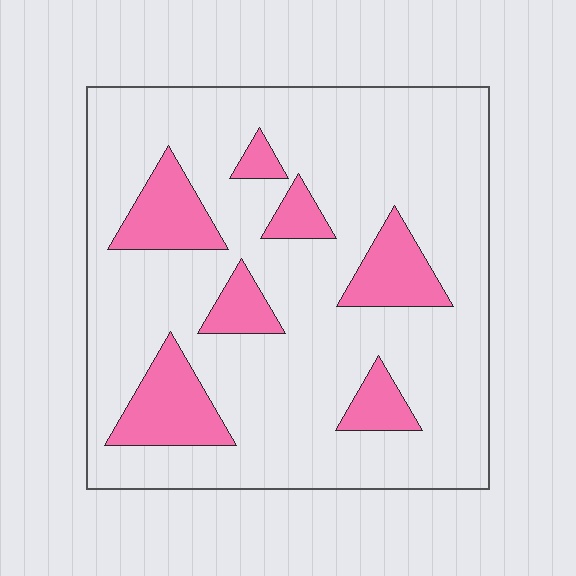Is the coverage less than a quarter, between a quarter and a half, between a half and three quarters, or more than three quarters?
Less than a quarter.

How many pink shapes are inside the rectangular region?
7.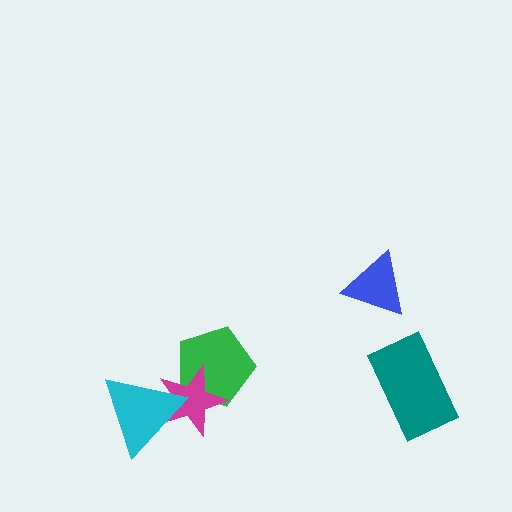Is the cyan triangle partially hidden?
No, no other shape covers it.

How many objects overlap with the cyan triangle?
1 object overlaps with the cyan triangle.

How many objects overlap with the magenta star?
2 objects overlap with the magenta star.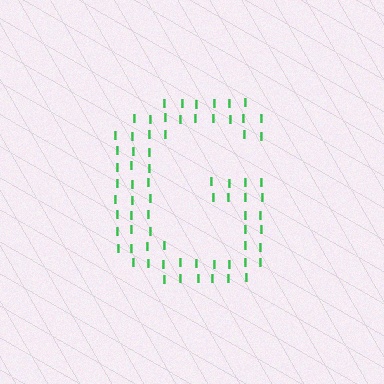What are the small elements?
The small elements are letter I's.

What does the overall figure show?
The overall figure shows the letter G.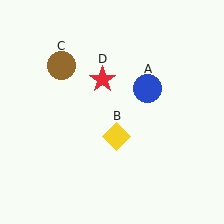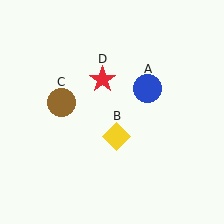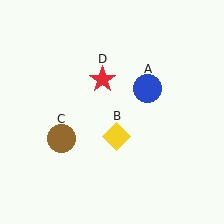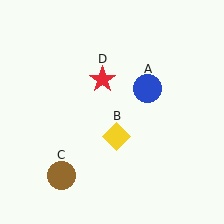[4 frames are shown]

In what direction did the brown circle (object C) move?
The brown circle (object C) moved down.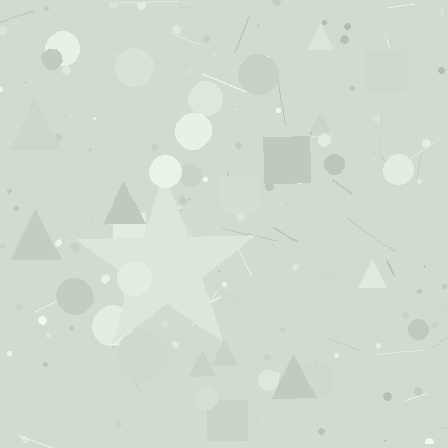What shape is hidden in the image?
A star is hidden in the image.